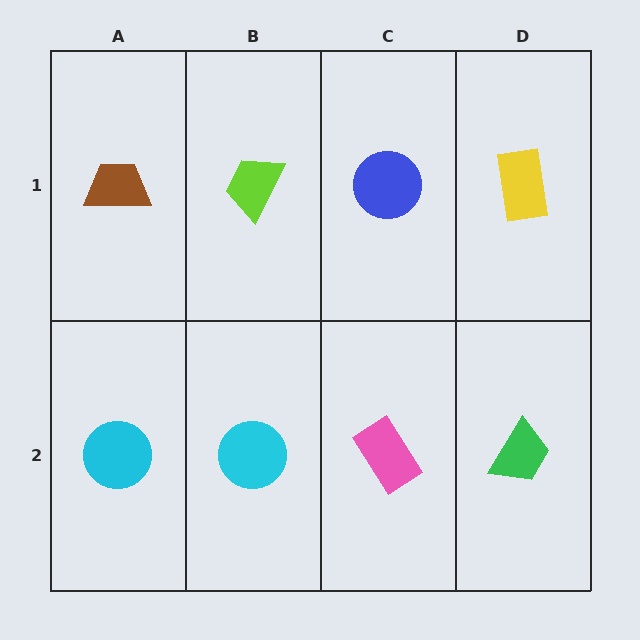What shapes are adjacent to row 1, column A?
A cyan circle (row 2, column A), a lime trapezoid (row 1, column B).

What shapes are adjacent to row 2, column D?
A yellow rectangle (row 1, column D), a pink rectangle (row 2, column C).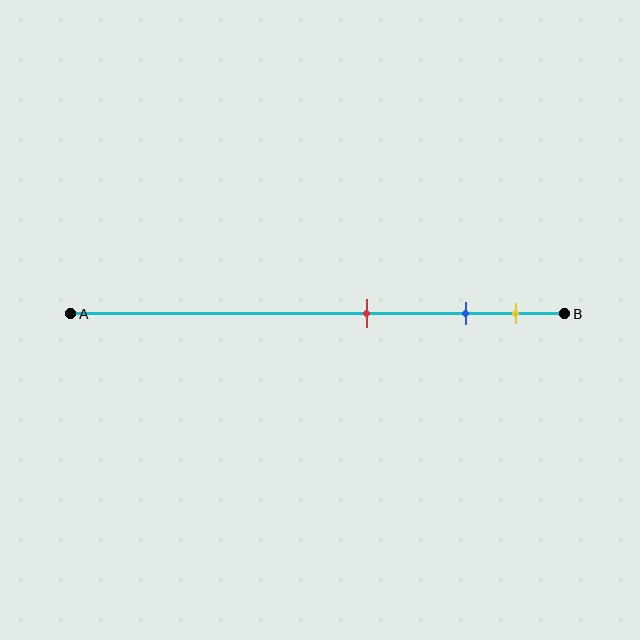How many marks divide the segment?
There are 3 marks dividing the segment.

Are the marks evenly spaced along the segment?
No, the marks are not evenly spaced.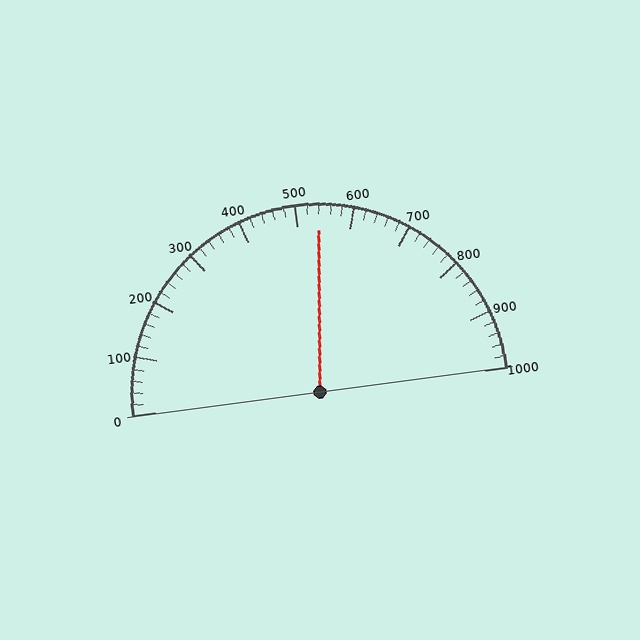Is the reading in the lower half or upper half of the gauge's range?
The reading is in the upper half of the range (0 to 1000).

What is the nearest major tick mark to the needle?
The nearest major tick mark is 500.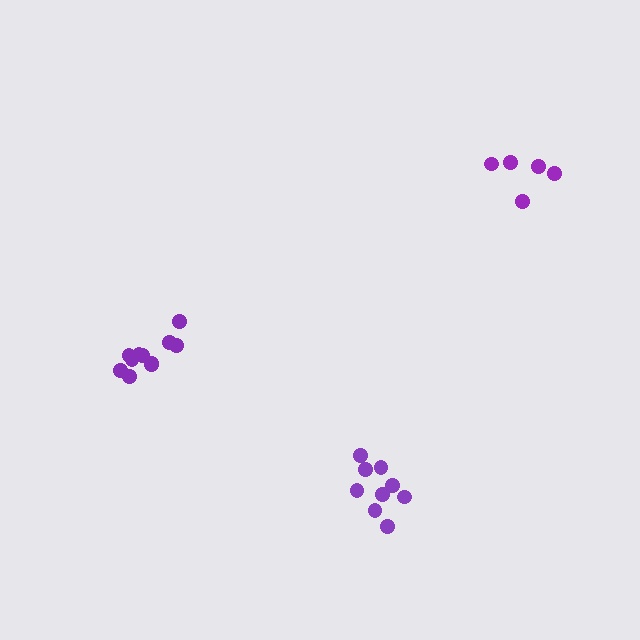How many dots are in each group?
Group 1: 9 dots, Group 2: 5 dots, Group 3: 11 dots (25 total).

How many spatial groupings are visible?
There are 3 spatial groupings.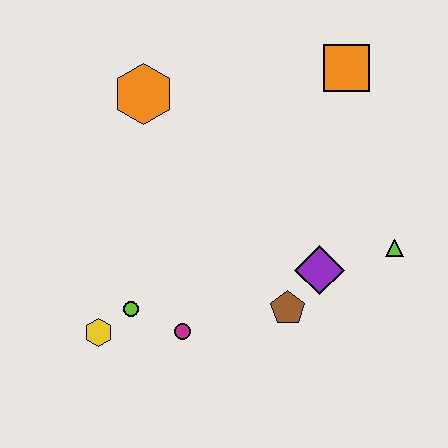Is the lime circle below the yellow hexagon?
No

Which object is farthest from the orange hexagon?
The lime triangle is farthest from the orange hexagon.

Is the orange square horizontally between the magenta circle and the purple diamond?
No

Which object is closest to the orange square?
The lime triangle is closest to the orange square.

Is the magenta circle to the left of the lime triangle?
Yes